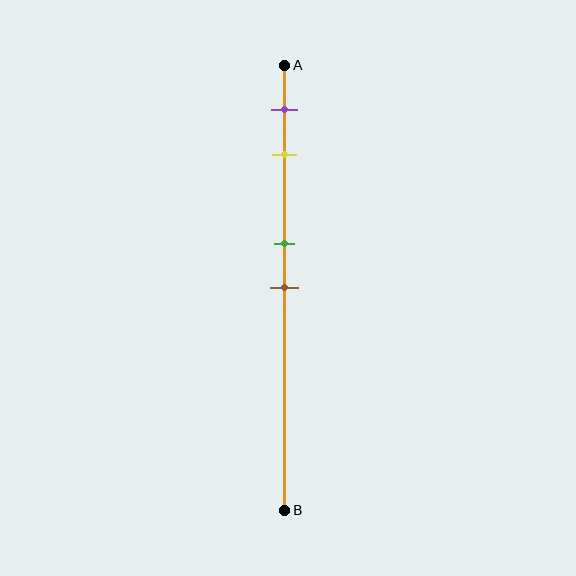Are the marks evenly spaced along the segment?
No, the marks are not evenly spaced.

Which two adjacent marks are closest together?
The green and brown marks are the closest adjacent pair.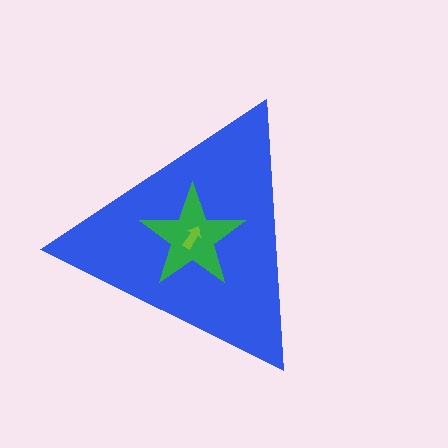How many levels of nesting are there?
3.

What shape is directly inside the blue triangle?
The green star.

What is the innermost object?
The lime arrow.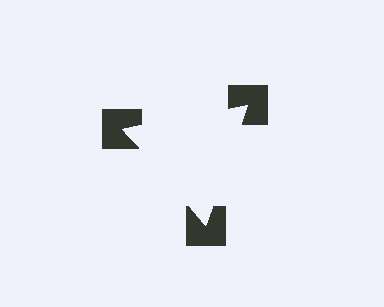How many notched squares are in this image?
There are 3 — one at each vertex of the illusory triangle.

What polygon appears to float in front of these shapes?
An illusory triangle — its edges are inferred from the aligned wedge cuts in the notched squares, not physically drawn.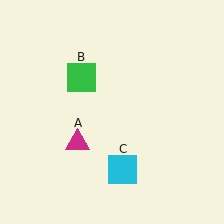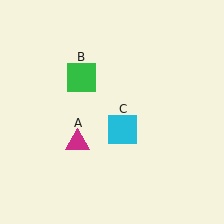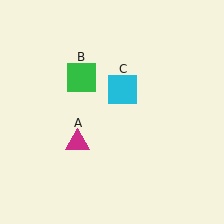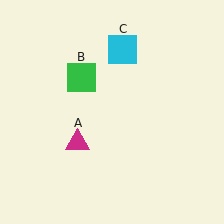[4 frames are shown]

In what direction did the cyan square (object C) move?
The cyan square (object C) moved up.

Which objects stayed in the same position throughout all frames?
Magenta triangle (object A) and green square (object B) remained stationary.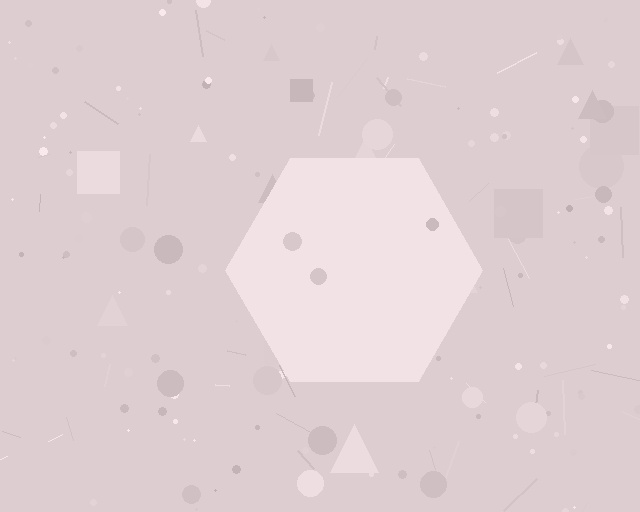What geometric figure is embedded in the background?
A hexagon is embedded in the background.